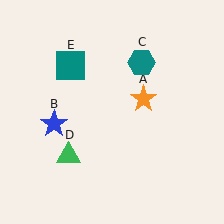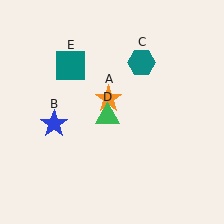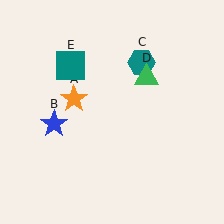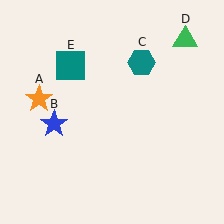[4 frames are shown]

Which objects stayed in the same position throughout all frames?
Blue star (object B) and teal hexagon (object C) and teal square (object E) remained stationary.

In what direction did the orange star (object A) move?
The orange star (object A) moved left.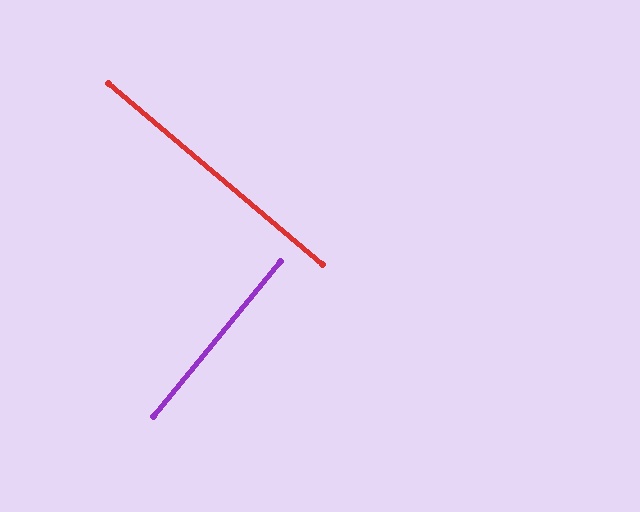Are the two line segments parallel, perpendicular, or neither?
Perpendicular — they meet at approximately 89°.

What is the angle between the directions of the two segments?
Approximately 89 degrees.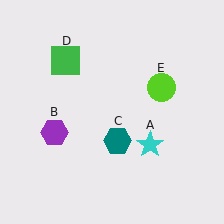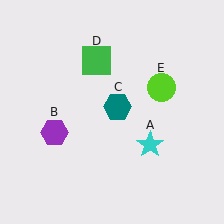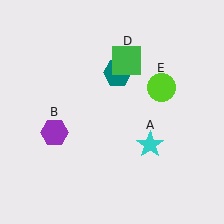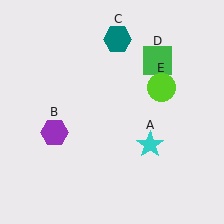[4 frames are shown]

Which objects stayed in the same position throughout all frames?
Cyan star (object A) and purple hexagon (object B) and lime circle (object E) remained stationary.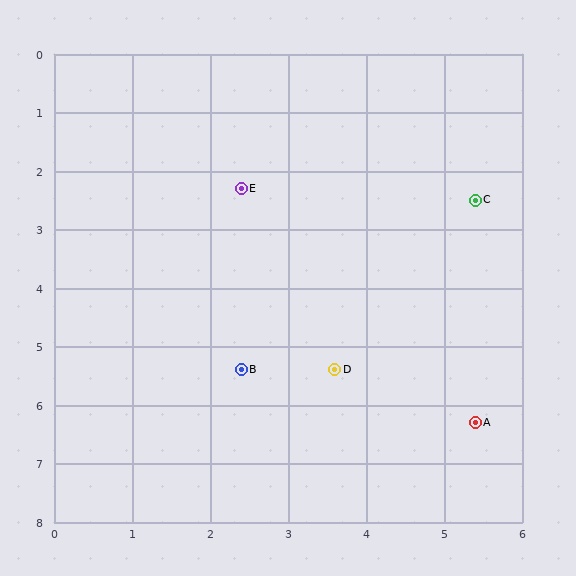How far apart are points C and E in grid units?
Points C and E are about 3.0 grid units apart.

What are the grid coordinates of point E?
Point E is at approximately (2.4, 2.3).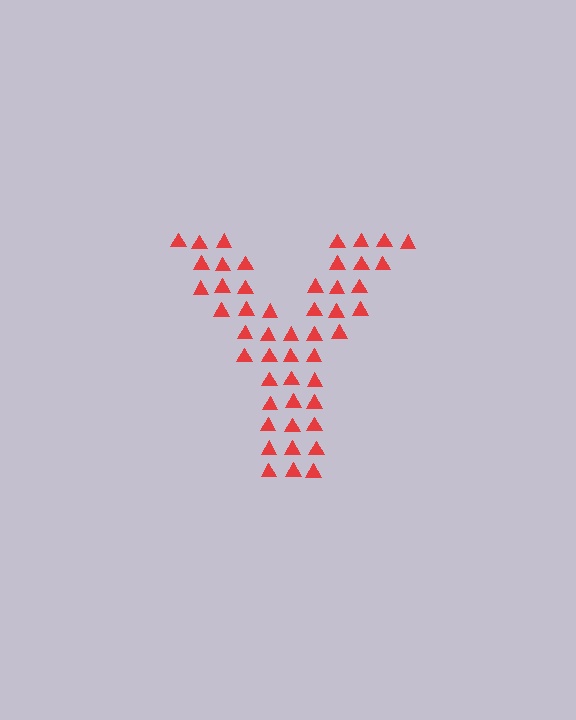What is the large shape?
The large shape is the letter Y.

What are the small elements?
The small elements are triangles.